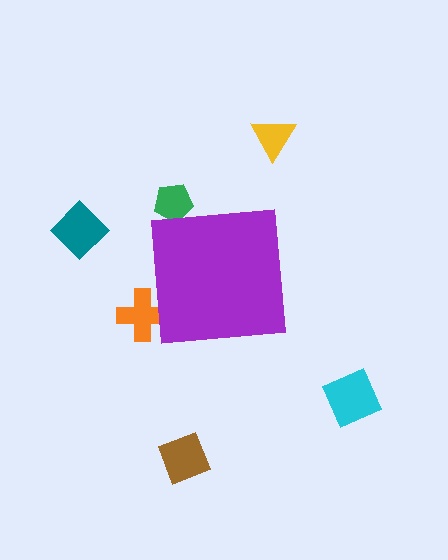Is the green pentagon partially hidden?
Yes, the green pentagon is partially hidden behind the purple square.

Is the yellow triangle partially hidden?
No, the yellow triangle is fully visible.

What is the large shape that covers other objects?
A purple square.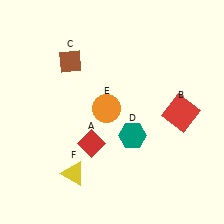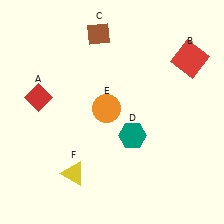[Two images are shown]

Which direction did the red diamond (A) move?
The red diamond (A) moved left.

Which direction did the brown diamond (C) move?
The brown diamond (C) moved right.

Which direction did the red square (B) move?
The red square (B) moved up.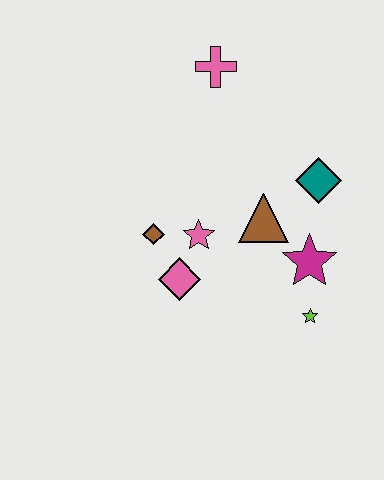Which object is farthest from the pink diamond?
The pink cross is farthest from the pink diamond.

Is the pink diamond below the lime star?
No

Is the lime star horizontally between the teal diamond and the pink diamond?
Yes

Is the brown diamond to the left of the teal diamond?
Yes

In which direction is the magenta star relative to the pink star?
The magenta star is to the right of the pink star.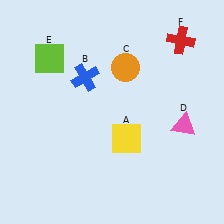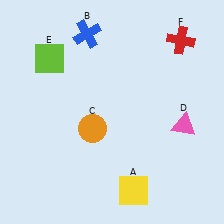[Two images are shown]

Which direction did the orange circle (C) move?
The orange circle (C) moved down.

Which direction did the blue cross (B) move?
The blue cross (B) moved up.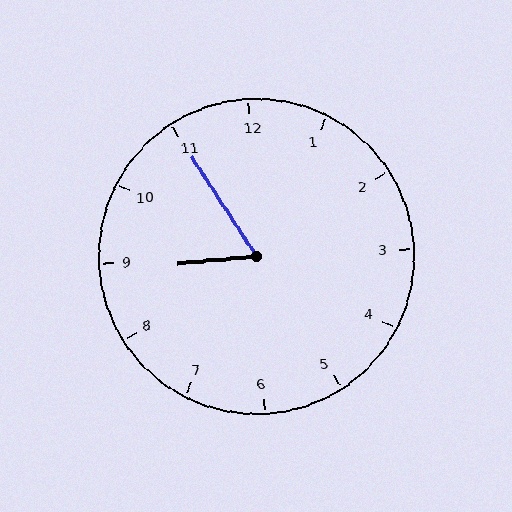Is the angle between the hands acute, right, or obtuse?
It is acute.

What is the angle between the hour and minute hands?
Approximately 62 degrees.